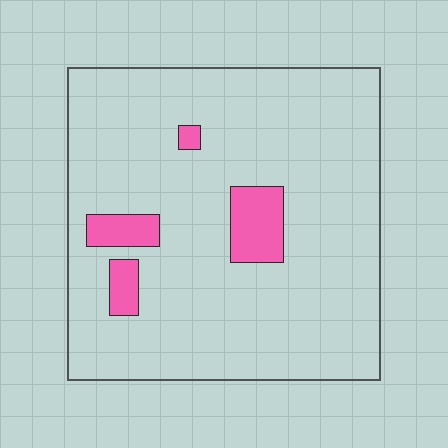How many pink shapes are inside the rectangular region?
4.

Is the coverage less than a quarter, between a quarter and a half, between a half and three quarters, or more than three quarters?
Less than a quarter.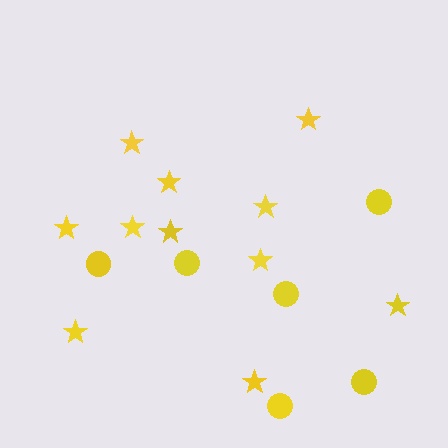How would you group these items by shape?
There are 2 groups: one group of circles (6) and one group of stars (11).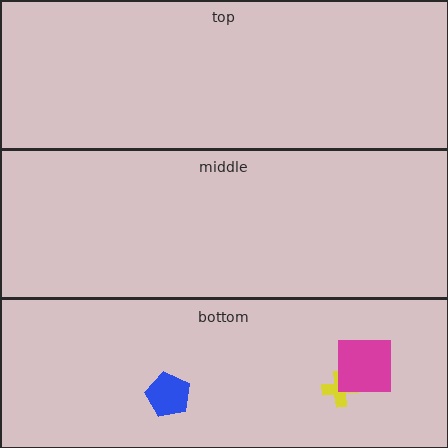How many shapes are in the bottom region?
3.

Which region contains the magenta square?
The bottom region.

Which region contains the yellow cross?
The bottom region.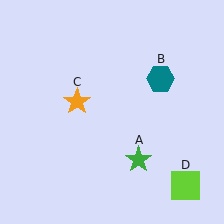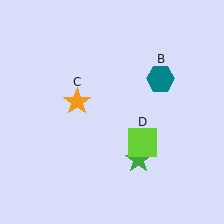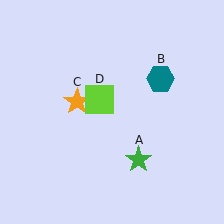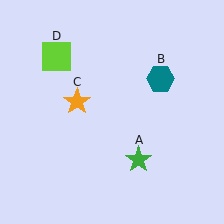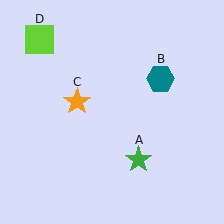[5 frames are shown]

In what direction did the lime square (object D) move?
The lime square (object D) moved up and to the left.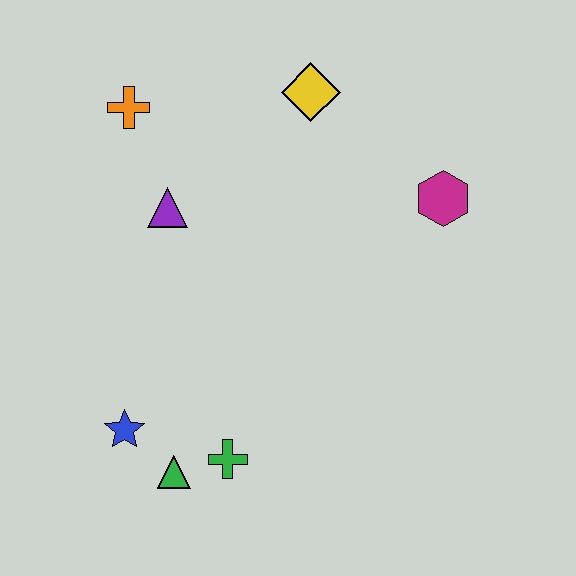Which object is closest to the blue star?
The green triangle is closest to the blue star.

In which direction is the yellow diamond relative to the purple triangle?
The yellow diamond is to the right of the purple triangle.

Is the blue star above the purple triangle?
No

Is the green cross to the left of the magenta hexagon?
Yes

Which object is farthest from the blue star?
The magenta hexagon is farthest from the blue star.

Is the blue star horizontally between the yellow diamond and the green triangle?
No